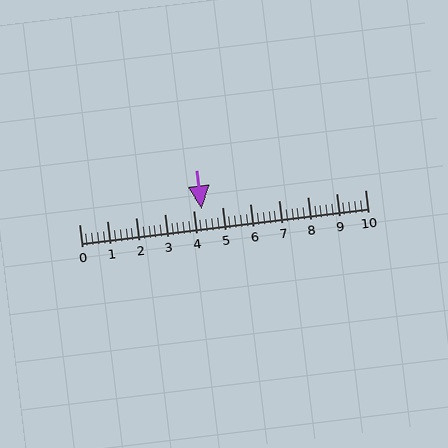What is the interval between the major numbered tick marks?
The major tick marks are spaced 1 units apart.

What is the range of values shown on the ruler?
The ruler shows values from 0 to 10.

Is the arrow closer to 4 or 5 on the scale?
The arrow is closer to 4.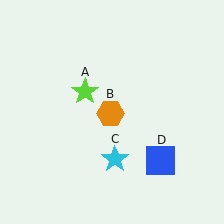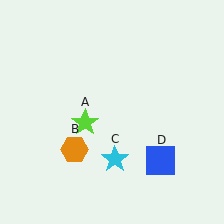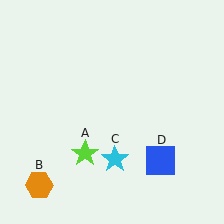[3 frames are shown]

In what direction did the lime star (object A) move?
The lime star (object A) moved down.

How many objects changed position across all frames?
2 objects changed position: lime star (object A), orange hexagon (object B).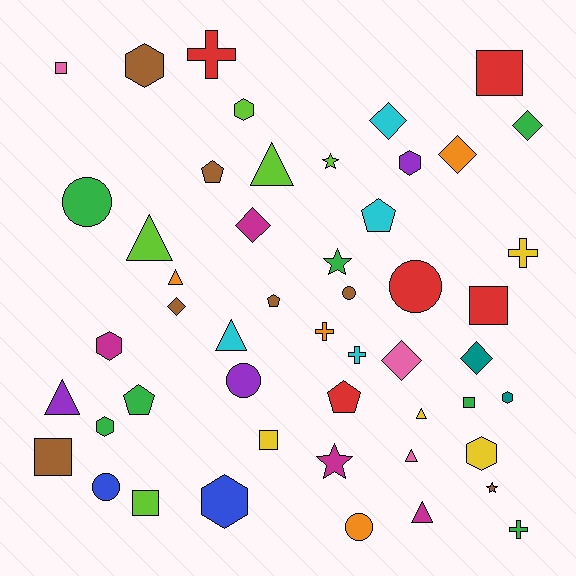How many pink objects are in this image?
There are 3 pink objects.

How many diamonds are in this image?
There are 7 diamonds.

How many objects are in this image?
There are 50 objects.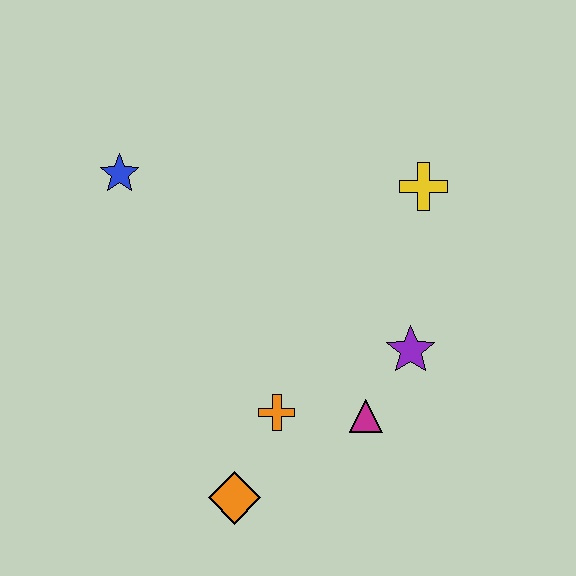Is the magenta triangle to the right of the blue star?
Yes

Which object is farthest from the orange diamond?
The yellow cross is farthest from the orange diamond.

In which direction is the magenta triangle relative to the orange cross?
The magenta triangle is to the right of the orange cross.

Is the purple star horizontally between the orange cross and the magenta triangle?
No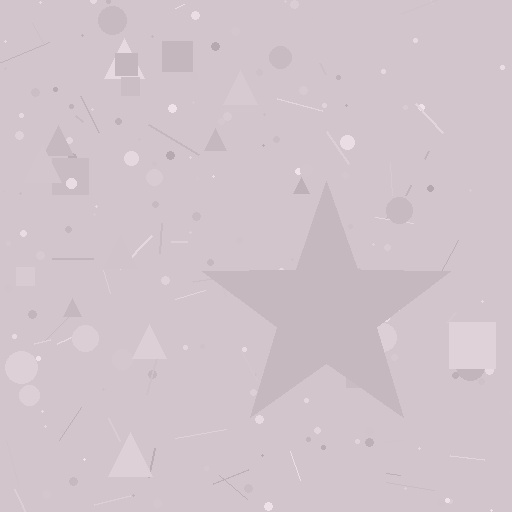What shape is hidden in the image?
A star is hidden in the image.